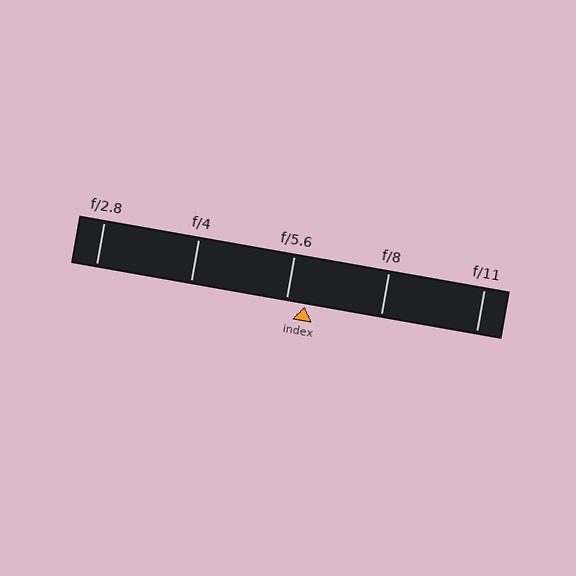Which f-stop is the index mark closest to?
The index mark is closest to f/5.6.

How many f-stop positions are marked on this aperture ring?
There are 5 f-stop positions marked.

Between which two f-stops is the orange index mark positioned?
The index mark is between f/5.6 and f/8.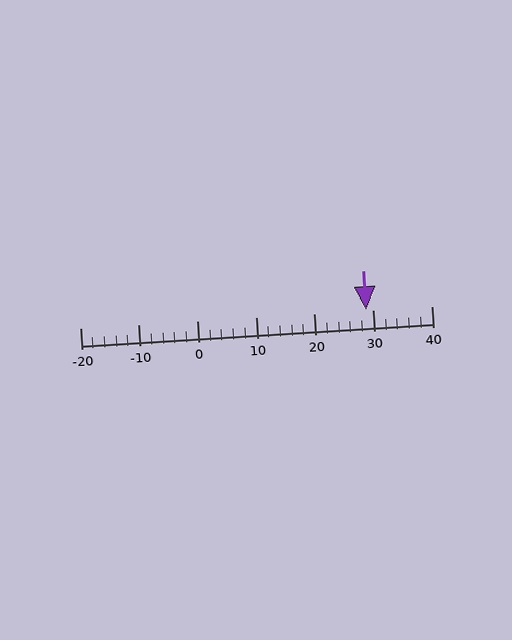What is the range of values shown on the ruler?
The ruler shows values from -20 to 40.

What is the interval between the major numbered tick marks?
The major tick marks are spaced 10 units apart.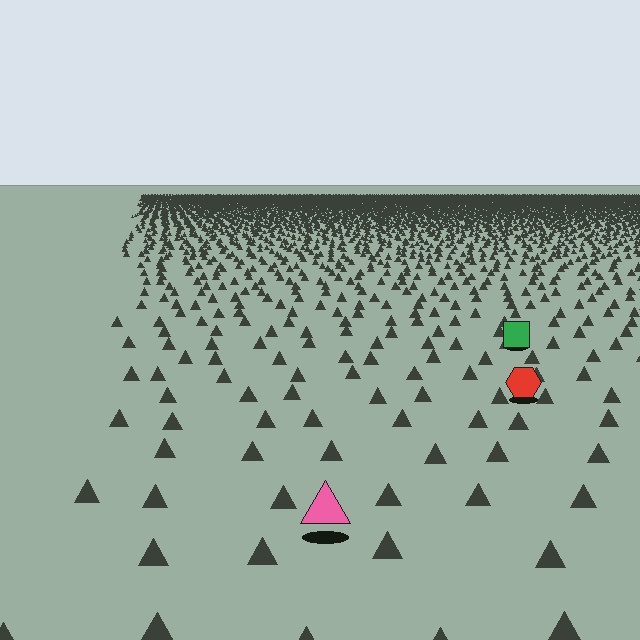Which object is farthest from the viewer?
The green square is farthest from the viewer. It appears smaller and the ground texture around it is denser.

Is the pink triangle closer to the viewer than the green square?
Yes. The pink triangle is closer — you can tell from the texture gradient: the ground texture is coarser near it.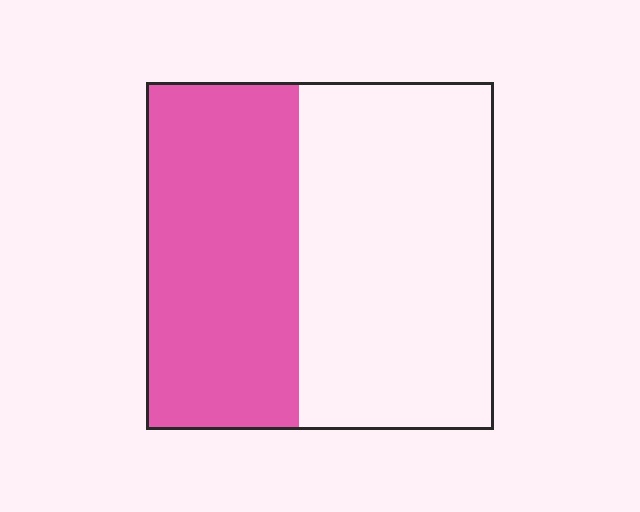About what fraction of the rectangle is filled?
About two fifths (2/5).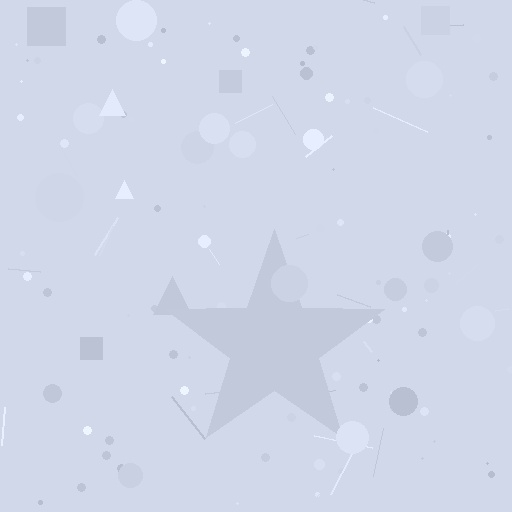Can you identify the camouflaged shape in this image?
The camouflaged shape is a star.